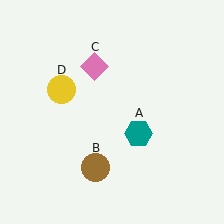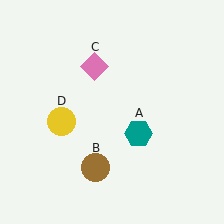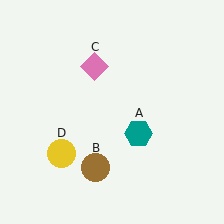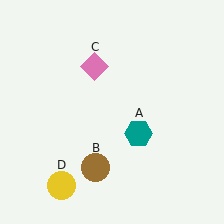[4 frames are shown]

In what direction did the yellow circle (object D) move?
The yellow circle (object D) moved down.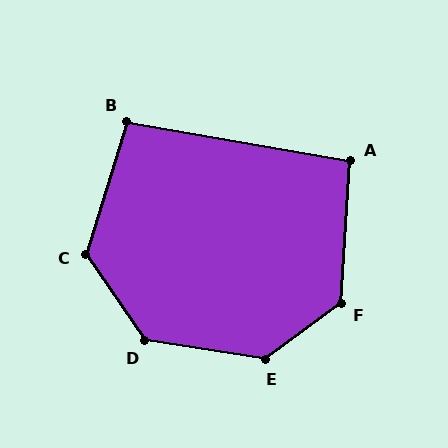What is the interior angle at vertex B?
Approximately 97 degrees (obtuse).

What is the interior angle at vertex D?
Approximately 133 degrees (obtuse).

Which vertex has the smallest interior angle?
A, at approximately 96 degrees.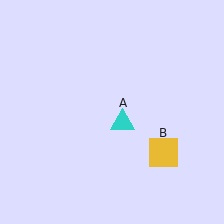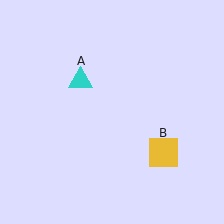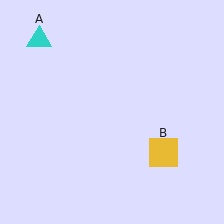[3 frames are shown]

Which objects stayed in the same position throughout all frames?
Yellow square (object B) remained stationary.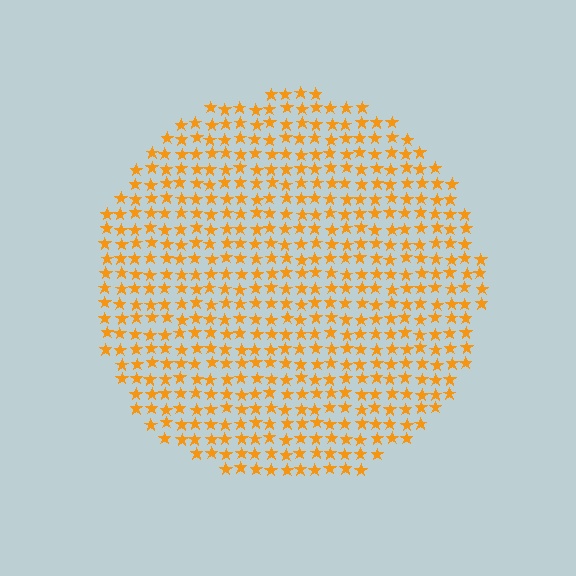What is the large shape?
The large shape is a circle.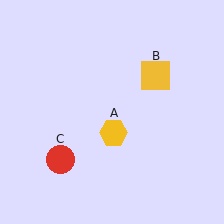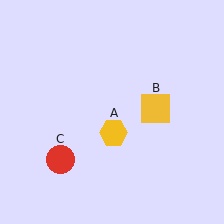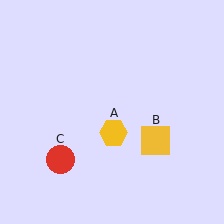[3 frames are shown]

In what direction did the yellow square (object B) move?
The yellow square (object B) moved down.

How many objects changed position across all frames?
1 object changed position: yellow square (object B).